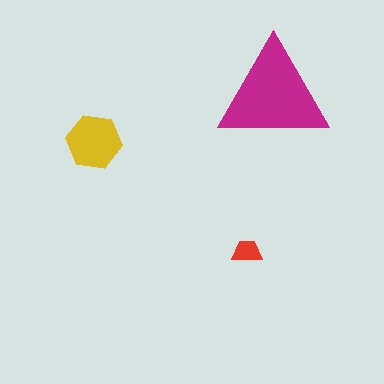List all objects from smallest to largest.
The red trapezoid, the yellow hexagon, the magenta triangle.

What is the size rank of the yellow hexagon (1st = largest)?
2nd.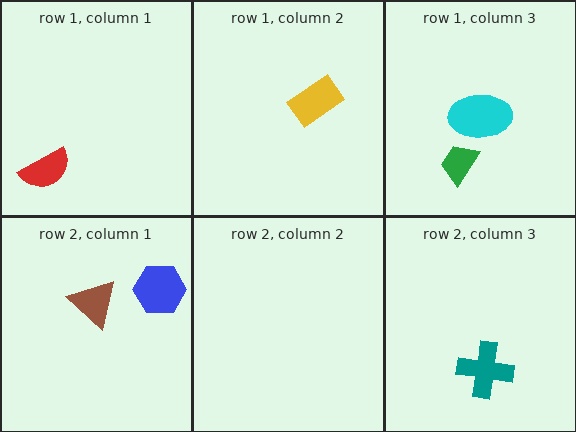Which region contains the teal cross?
The row 2, column 3 region.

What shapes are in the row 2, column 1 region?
The blue hexagon, the brown triangle.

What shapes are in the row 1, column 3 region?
The green trapezoid, the cyan ellipse.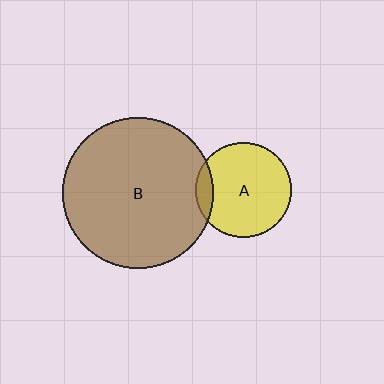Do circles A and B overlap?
Yes.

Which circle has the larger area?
Circle B (brown).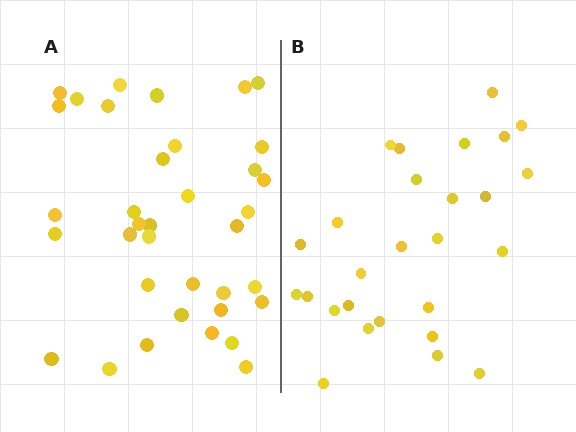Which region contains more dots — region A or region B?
Region A (the left region) has more dots.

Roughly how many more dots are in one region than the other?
Region A has roughly 8 or so more dots than region B.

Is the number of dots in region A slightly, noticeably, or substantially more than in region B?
Region A has noticeably more, but not dramatically so. The ratio is roughly 1.3 to 1.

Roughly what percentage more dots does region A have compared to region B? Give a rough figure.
About 35% more.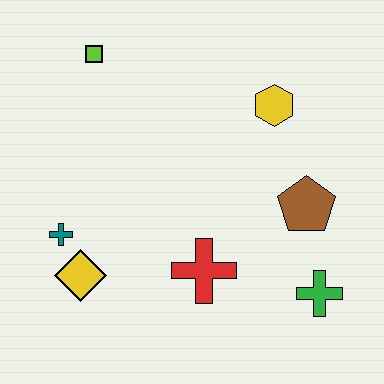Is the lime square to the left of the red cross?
Yes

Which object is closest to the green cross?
The brown pentagon is closest to the green cross.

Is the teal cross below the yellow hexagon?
Yes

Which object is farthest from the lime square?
The green cross is farthest from the lime square.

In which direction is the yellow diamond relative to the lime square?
The yellow diamond is below the lime square.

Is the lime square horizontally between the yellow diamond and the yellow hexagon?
Yes